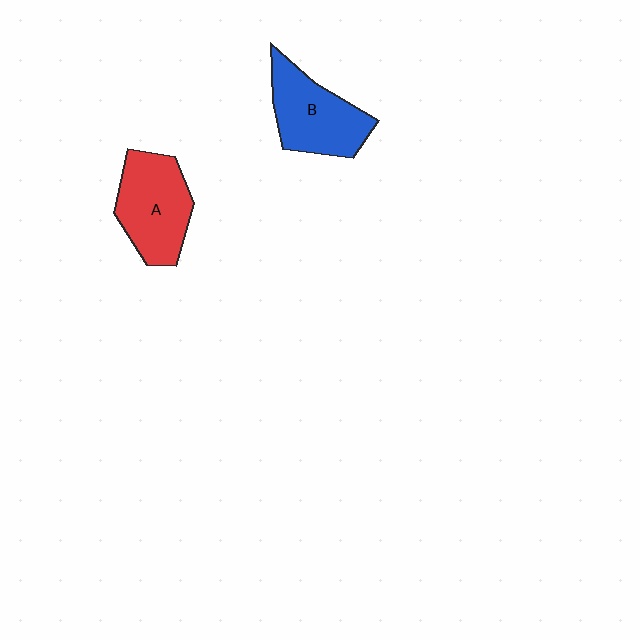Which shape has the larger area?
Shape A (red).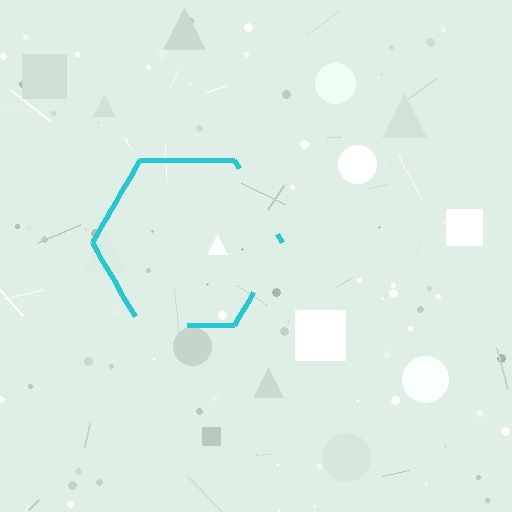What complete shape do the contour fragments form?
The contour fragments form a hexagon.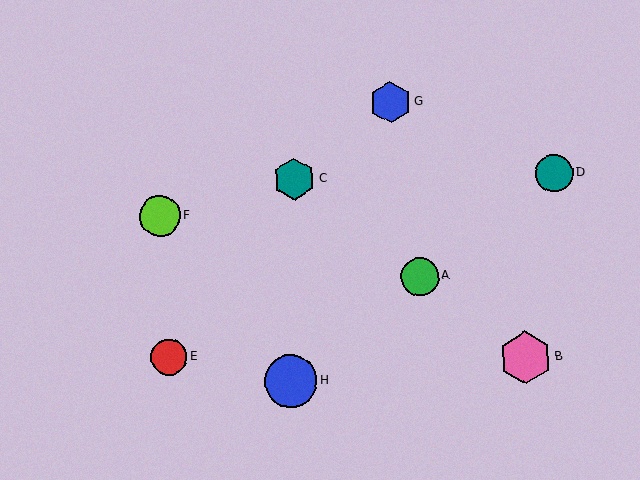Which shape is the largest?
The blue circle (labeled H) is the largest.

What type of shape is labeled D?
Shape D is a teal circle.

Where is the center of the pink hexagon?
The center of the pink hexagon is at (525, 358).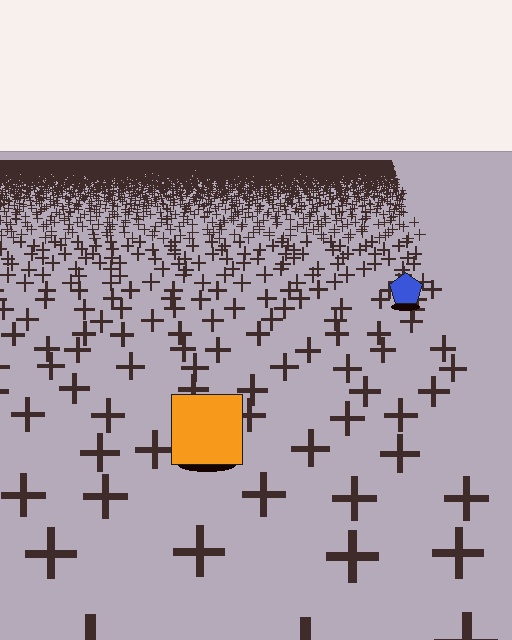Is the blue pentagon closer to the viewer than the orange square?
No. The orange square is closer — you can tell from the texture gradient: the ground texture is coarser near it.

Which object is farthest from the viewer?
The blue pentagon is farthest from the viewer. It appears smaller and the ground texture around it is denser.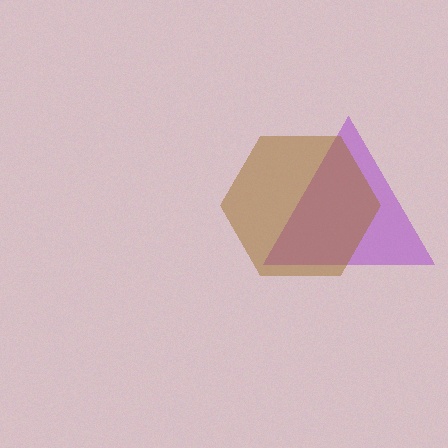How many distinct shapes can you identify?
There are 2 distinct shapes: a purple triangle, a brown hexagon.